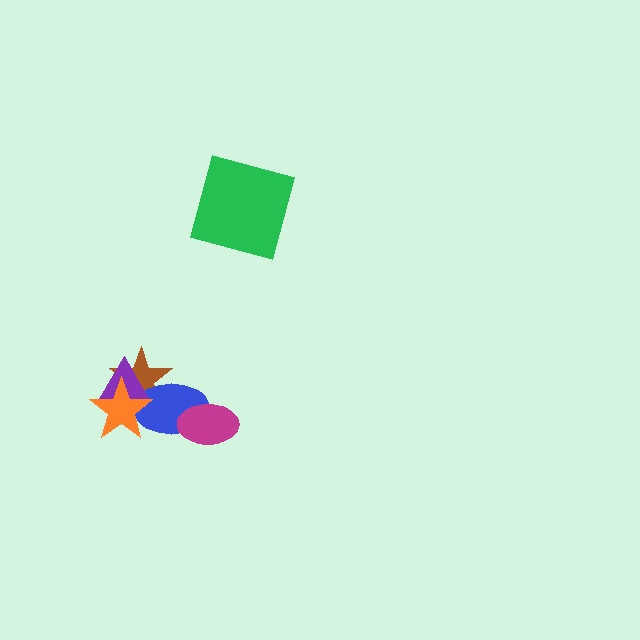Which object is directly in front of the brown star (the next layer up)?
The blue ellipse is directly in front of the brown star.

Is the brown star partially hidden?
Yes, it is partially covered by another shape.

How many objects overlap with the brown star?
3 objects overlap with the brown star.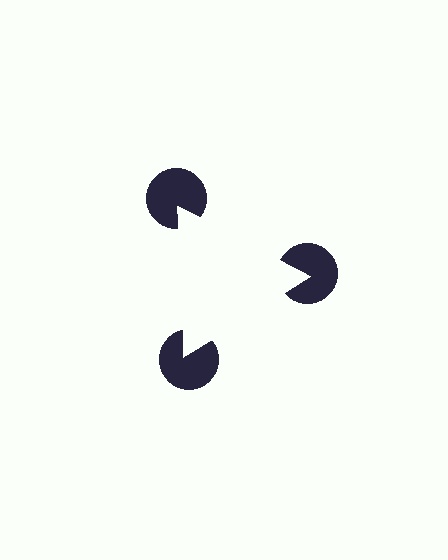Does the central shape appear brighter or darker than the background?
It typically appears slightly brighter than the background, even though no actual brightness change is drawn.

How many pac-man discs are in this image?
There are 3 — one at each vertex of the illusory triangle.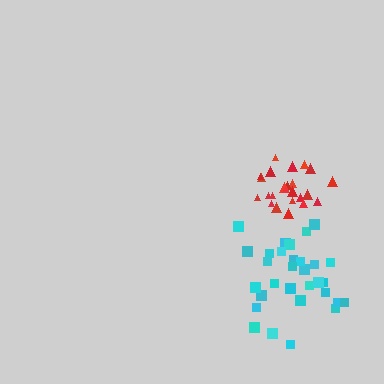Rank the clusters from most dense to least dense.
red, cyan.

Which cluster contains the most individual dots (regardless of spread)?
Cyan (31).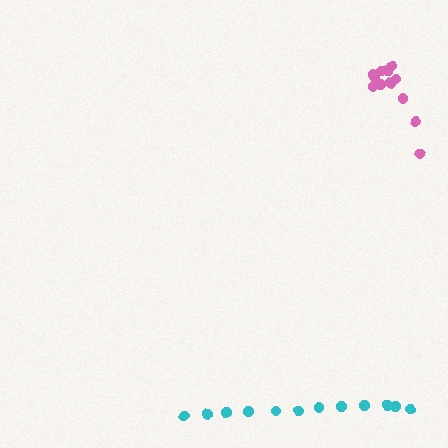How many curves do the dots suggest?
There are 2 distinct paths.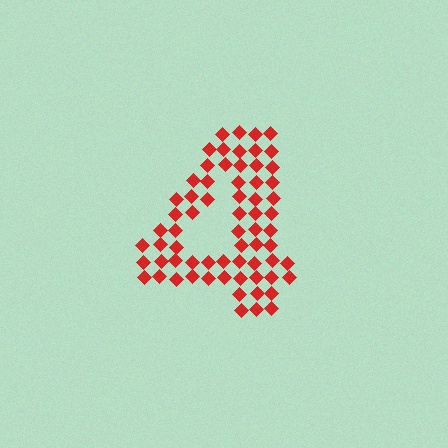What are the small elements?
The small elements are diamonds.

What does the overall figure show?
The overall figure shows the digit 4.